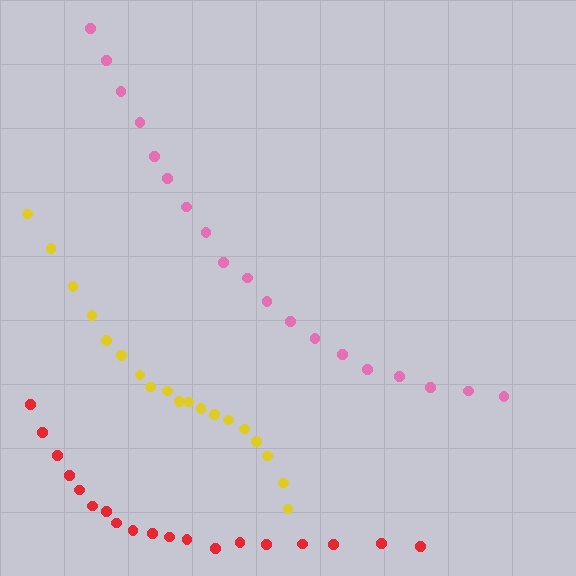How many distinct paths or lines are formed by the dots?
There are 3 distinct paths.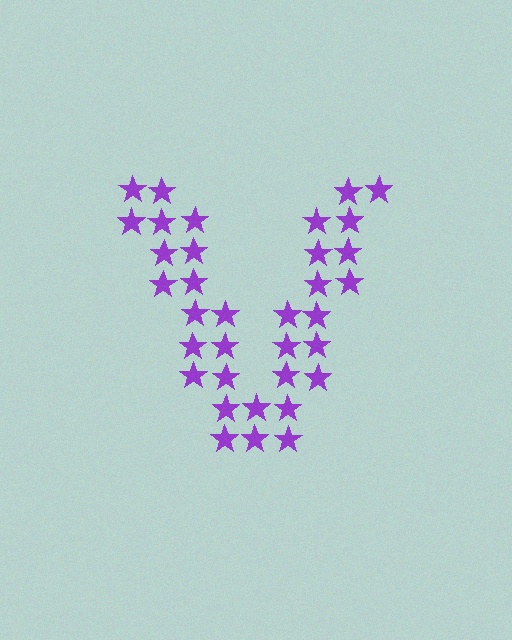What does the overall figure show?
The overall figure shows the letter V.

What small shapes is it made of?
It is made of small stars.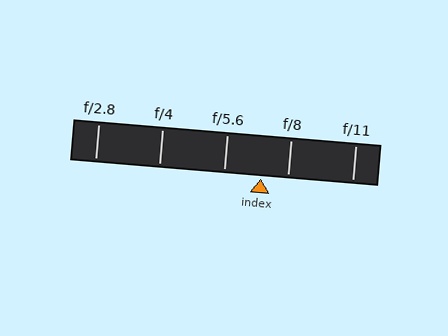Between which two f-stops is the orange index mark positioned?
The index mark is between f/5.6 and f/8.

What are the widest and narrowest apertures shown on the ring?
The widest aperture shown is f/2.8 and the narrowest is f/11.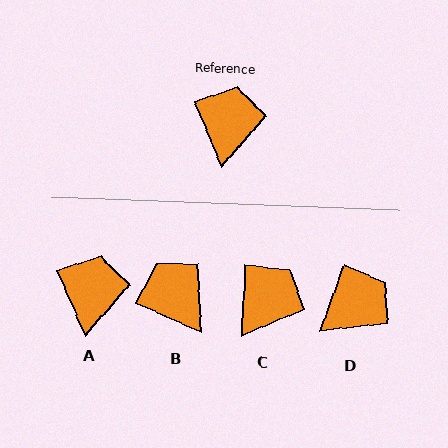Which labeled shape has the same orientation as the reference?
A.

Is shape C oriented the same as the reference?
No, it is off by about 26 degrees.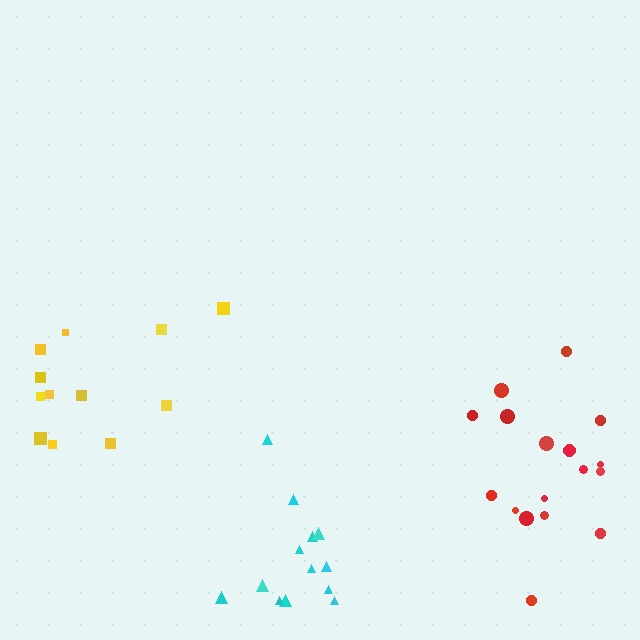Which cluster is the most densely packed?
Yellow.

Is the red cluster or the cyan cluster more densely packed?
Red.